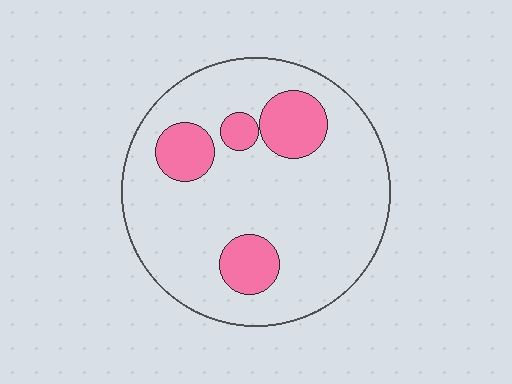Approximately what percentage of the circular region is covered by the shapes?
Approximately 20%.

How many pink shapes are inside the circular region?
4.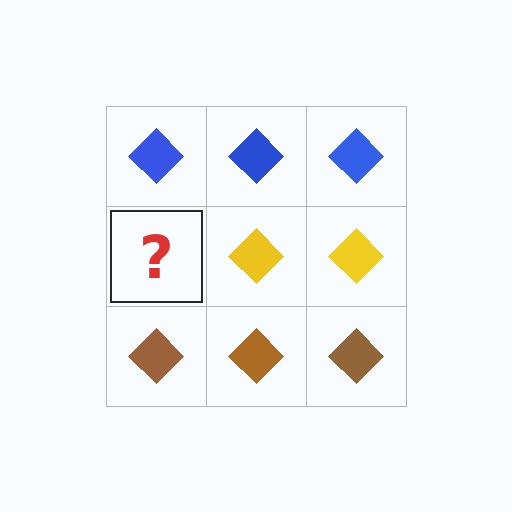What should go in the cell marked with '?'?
The missing cell should contain a yellow diamond.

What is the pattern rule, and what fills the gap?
The rule is that each row has a consistent color. The gap should be filled with a yellow diamond.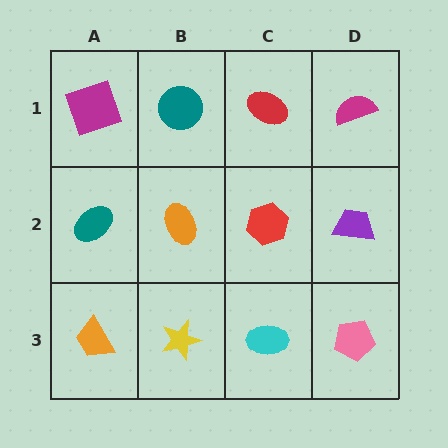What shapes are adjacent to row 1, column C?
A red hexagon (row 2, column C), a teal circle (row 1, column B), a magenta semicircle (row 1, column D).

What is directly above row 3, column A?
A teal ellipse.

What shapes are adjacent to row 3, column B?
An orange ellipse (row 2, column B), an orange trapezoid (row 3, column A), a cyan ellipse (row 3, column C).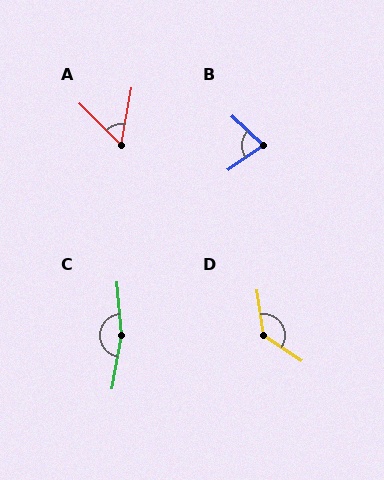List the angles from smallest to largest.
A (56°), B (77°), D (132°), C (165°).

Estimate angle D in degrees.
Approximately 132 degrees.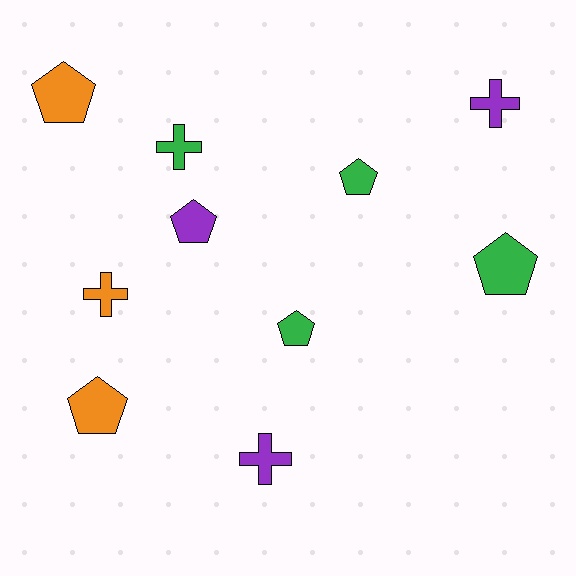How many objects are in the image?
There are 10 objects.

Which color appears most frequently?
Green, with 4 objects.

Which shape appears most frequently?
Pentagon, with 6 objects.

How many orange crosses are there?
There is 1 orange cross.